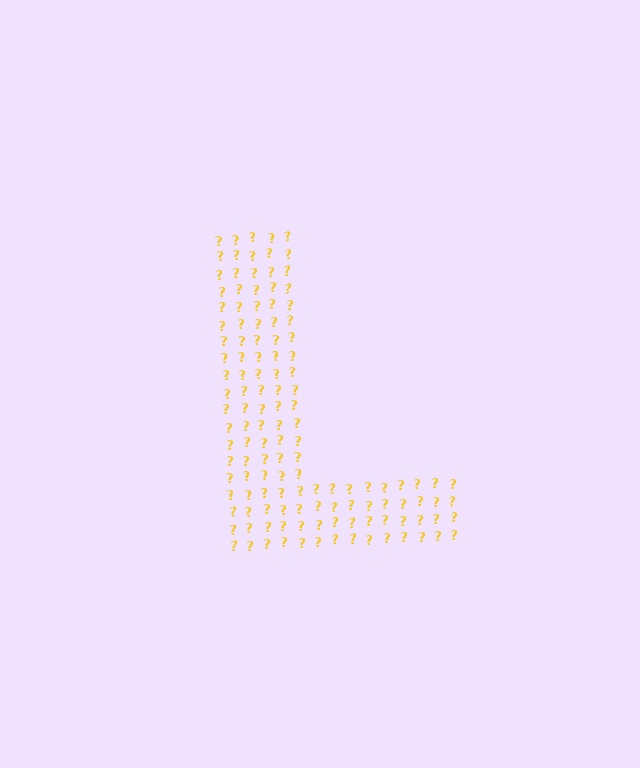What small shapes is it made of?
It is made of small question marks.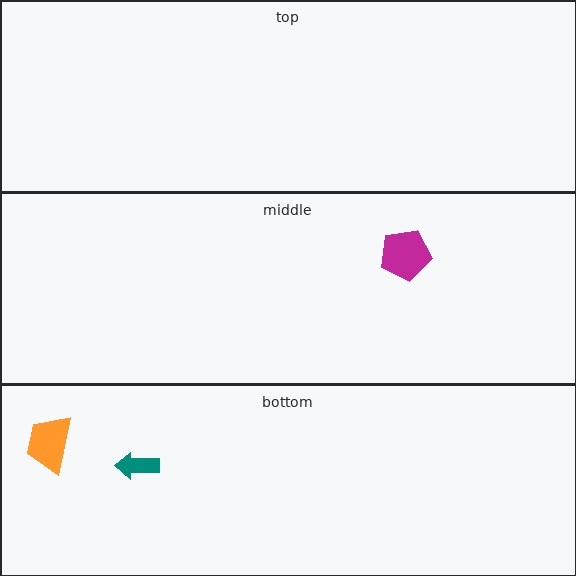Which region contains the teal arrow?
The bottom region.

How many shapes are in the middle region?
1.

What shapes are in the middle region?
The magenta pentagon.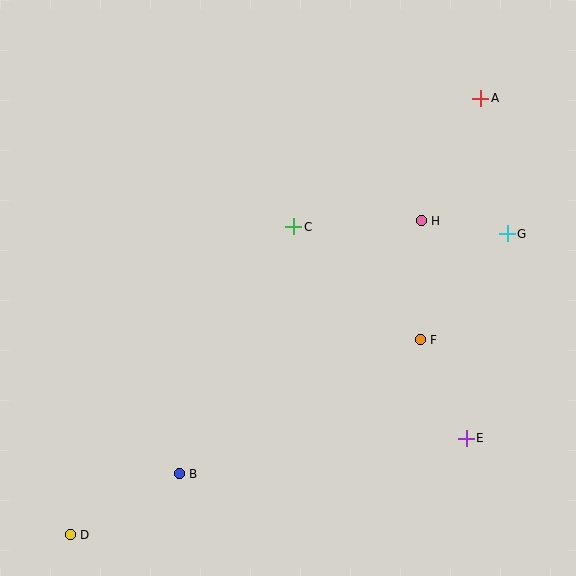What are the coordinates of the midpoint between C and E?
The midpoint between C and E is at (380, 333).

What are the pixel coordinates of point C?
Point C is at (294, 227).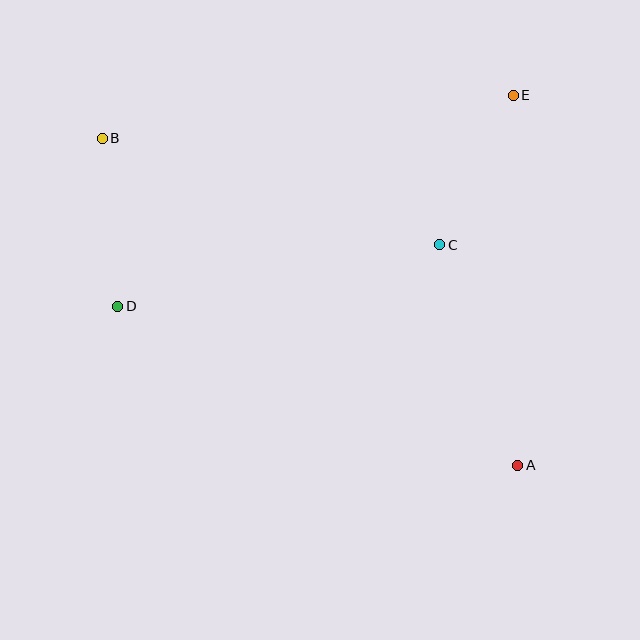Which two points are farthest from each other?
Points A and B are farthest from each other.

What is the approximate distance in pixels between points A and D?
The distance between A and D is approximately 430 pixels.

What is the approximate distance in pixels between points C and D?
The distance between C and D is approximately 328 pixels.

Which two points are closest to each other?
Points C and E are closest to each other.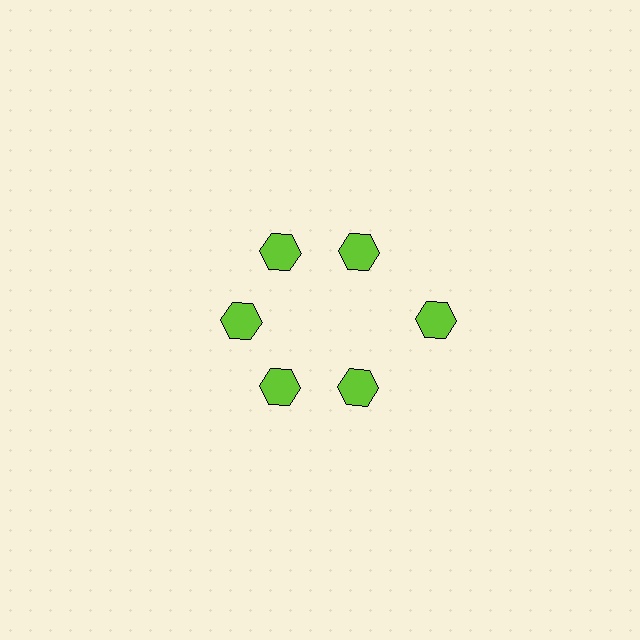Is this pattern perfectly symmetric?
No. The 6 lime hexagons are arranged in a ring, but one element near the 3 o'clock position is pushed outward from the center, breaking the 6-fold rotational symmetry.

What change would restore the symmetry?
The symmetry would be restored by moving it inward, back onto the ring so that all 6 hexagons sit at equal angles and equal distance from the center.